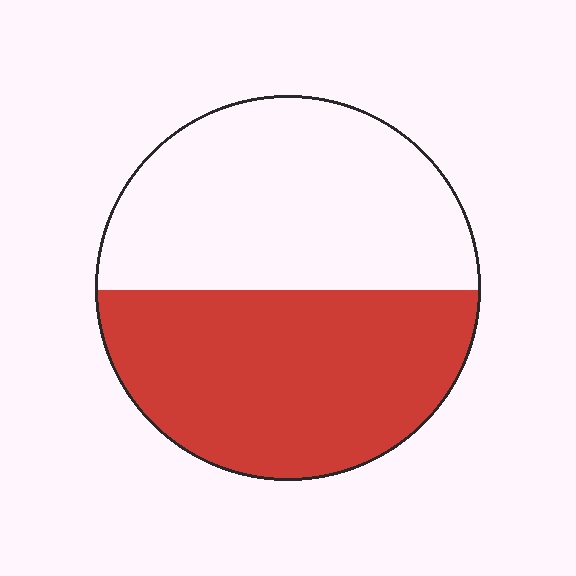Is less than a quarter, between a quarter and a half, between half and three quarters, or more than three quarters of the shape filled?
Between a quarter and a half.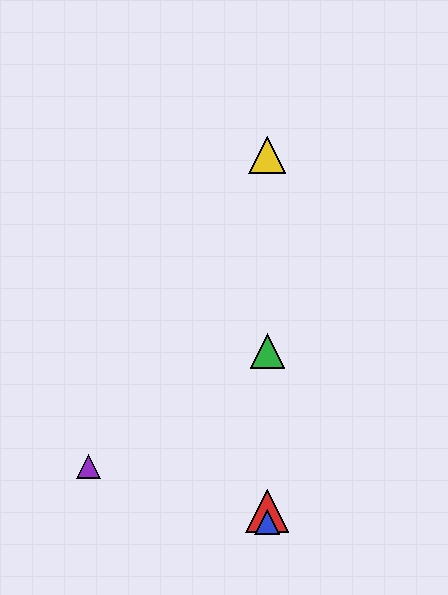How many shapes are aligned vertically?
4 shapes (the red triangle, the blue triangle, the green triangle, the yellow triangle) are aligned vertically.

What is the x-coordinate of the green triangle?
The green triangle is at x≈267.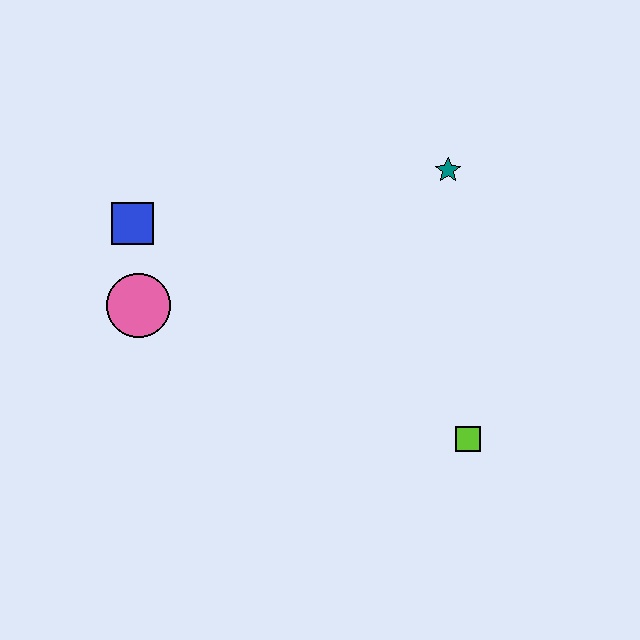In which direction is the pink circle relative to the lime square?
The pink circle is to the left of the lime square.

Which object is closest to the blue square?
The pink circle is closest to the blue square.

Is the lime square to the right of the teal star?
Yes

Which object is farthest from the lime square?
The blue square is farthest from the lime square.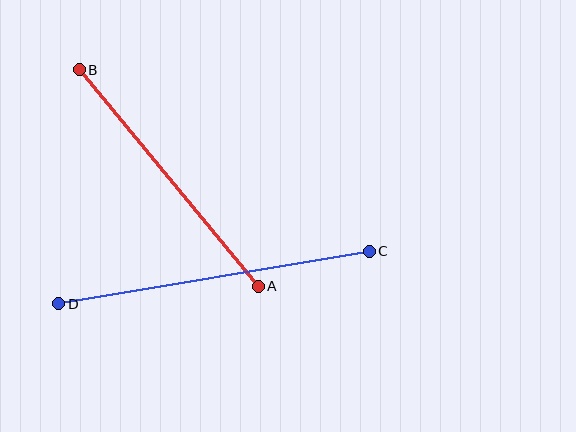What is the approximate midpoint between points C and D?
The midpoint is at approximately (214, 277) pixels.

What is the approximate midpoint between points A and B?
The midpoint is at approximately (169, 178) pixels.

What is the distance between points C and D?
The distance is approximately 315 pixels.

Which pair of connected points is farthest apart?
Points C and D are farthest apart.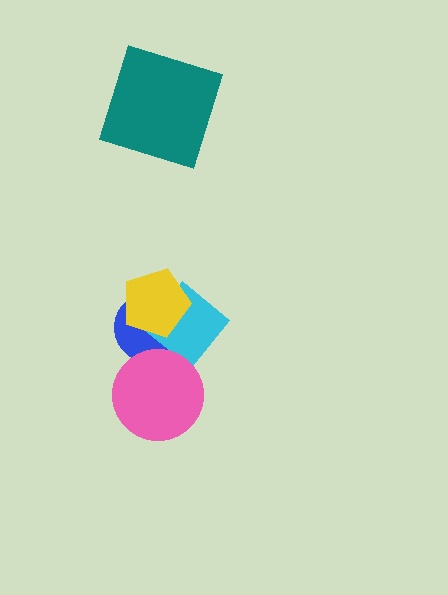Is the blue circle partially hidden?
Yes, it is partially covered by another shape.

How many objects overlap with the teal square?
0 objects overlap with the teal square.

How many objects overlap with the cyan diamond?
3 objects overlap with the cyan diamond.